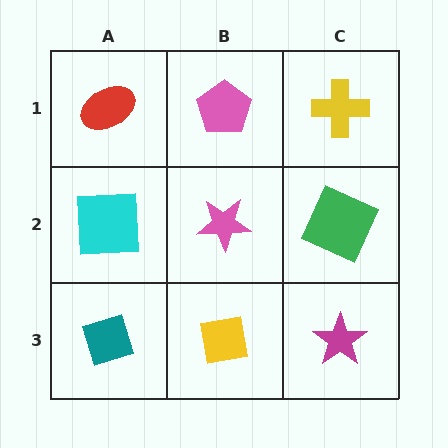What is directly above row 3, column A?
A cyan square.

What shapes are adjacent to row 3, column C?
A green square (row 2, column C), a yellow square (row 3, column B).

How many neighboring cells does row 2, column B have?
4.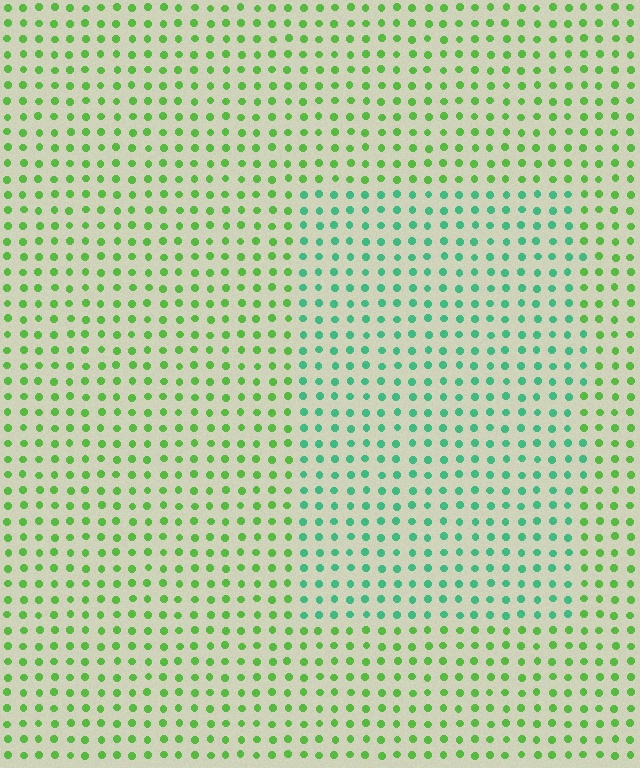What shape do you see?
I see a rectangle.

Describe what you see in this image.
The image is filled with small lime elements in a uniform arrangement. A rectangle-shaped region is visible where the elements are tinted to a slightly different hue, forming a subtle color boundary.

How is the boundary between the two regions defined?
The boundary is defined purely by a slight shift in hue (about 42 degrees). Spacing, size, and orientation are identical on both sides.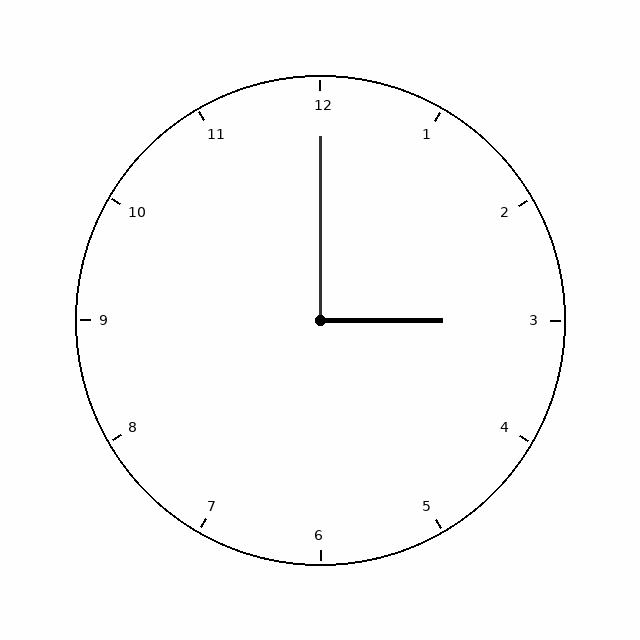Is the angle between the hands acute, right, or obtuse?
It is right.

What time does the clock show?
3:00.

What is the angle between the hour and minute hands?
Approximately 90 degrees.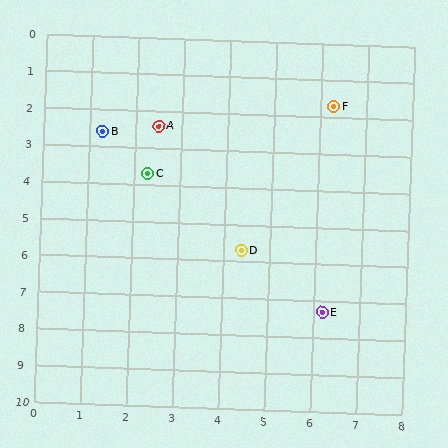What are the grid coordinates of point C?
Point C is at approximately (2.3, 3.7).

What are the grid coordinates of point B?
Point B is at approximately (1.3, 2.6).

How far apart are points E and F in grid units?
Points E and F are about 5.6 grid units apart.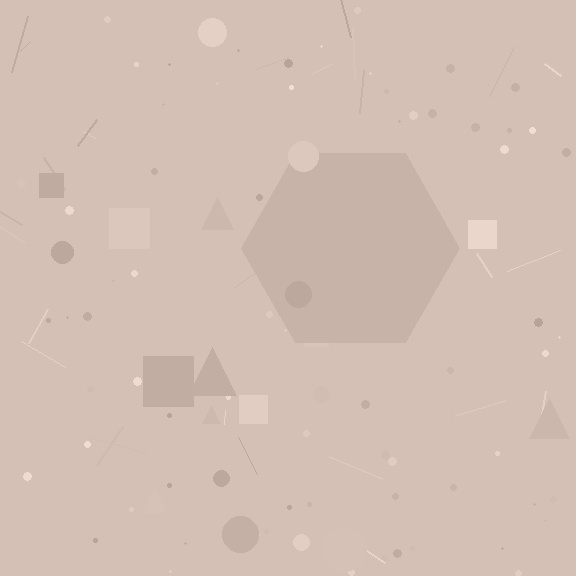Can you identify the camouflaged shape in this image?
The camouflaged shape is a hexagon.